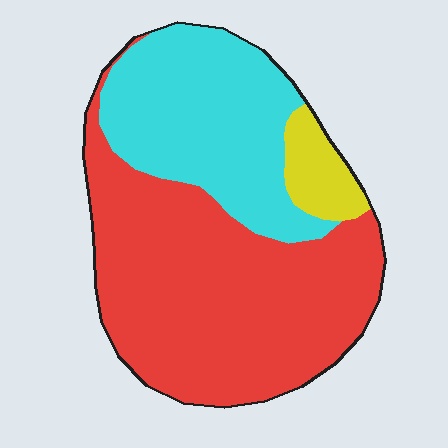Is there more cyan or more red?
Red.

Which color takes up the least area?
Yellow, at roughly 5%.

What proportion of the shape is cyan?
Cyan covers 34% of the shape.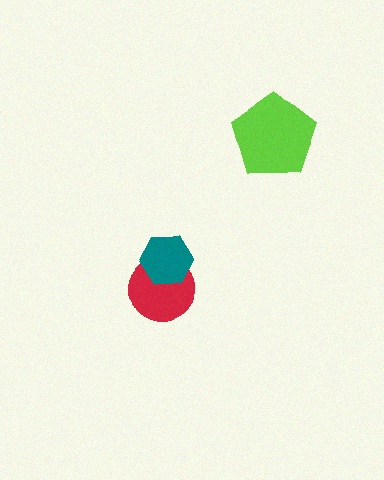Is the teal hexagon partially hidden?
No, no other shape covers it.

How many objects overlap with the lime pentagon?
0 objects overlap with the lime pentagon.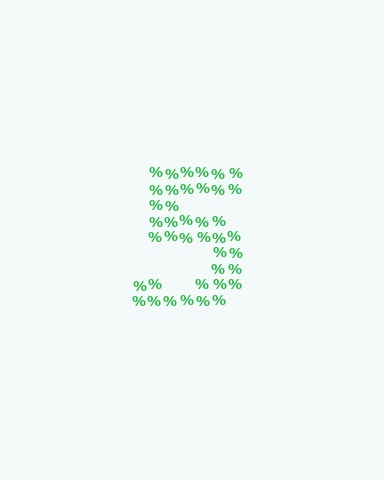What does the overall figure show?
The overall figure shows the digit 5.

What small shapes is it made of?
It is made of small percent signs.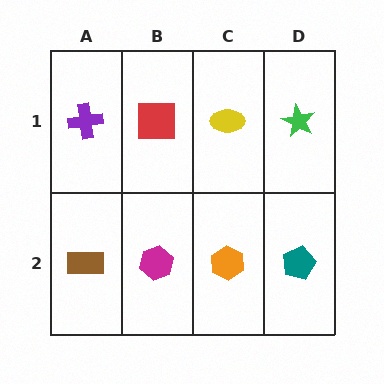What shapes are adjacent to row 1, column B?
A magenta hexagon (row 2, column B), a purple cross (row 1, column A), a yellow ellipse (row 1, column C).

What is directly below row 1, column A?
A brown rectangle.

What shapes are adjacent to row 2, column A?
A purple cross (row 1, column A), a magenta hexagon (row 2, column B).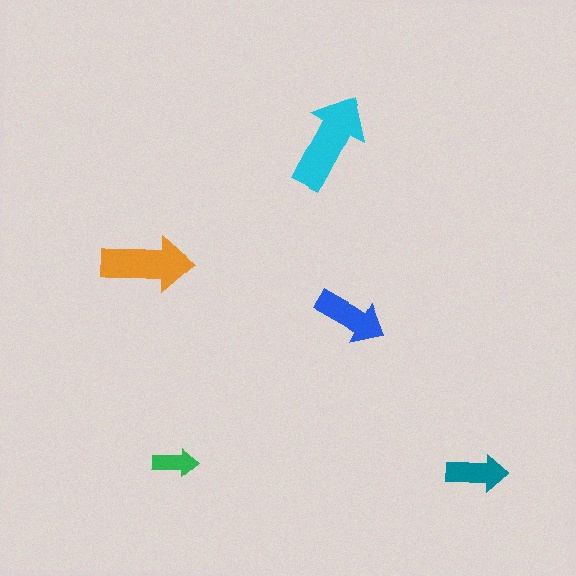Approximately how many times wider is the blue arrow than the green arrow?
About 1.5 times wider.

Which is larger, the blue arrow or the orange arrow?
The orange one.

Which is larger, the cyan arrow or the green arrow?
The cyan one.